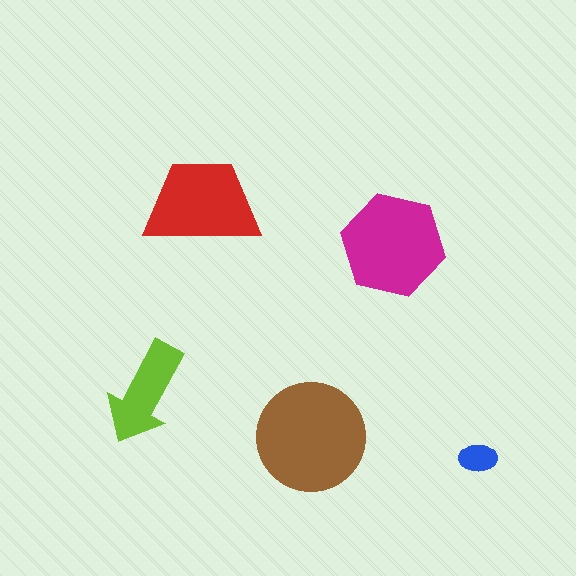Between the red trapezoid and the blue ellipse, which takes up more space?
The red trapezoid.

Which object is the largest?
The brown circle.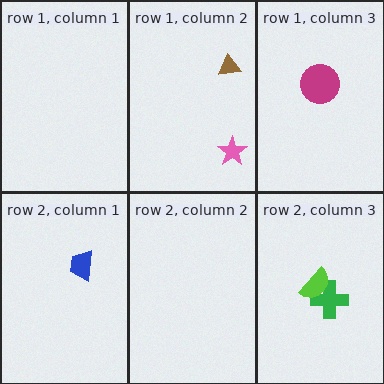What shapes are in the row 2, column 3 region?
The green cross, the lime semicircle.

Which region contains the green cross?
The row 2, column 3 region.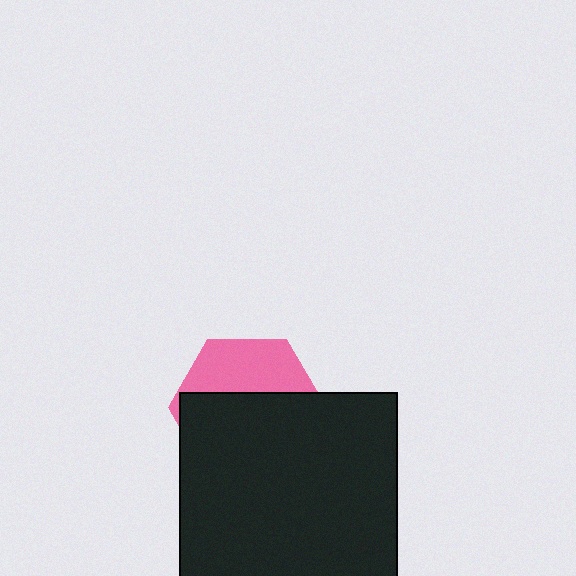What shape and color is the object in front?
The object in front is a black square.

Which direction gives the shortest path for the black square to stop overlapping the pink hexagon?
Moving down gives the shortest separation.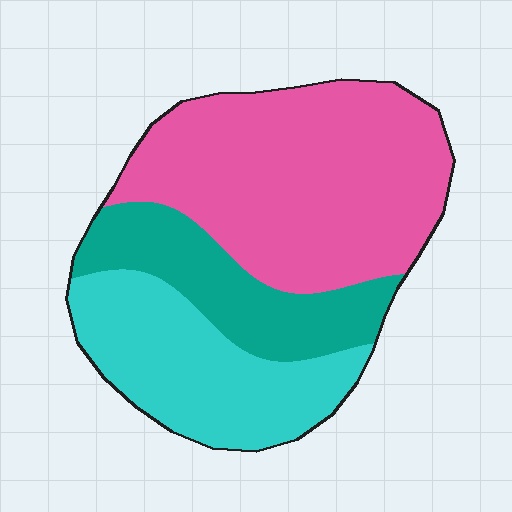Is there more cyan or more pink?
Pink.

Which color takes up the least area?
Teal, at roughly 20%.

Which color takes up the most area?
Pink, at roughly 50%.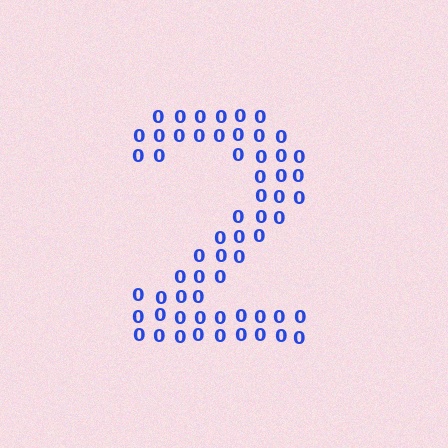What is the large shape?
The large shape is the digit 2.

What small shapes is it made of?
It is made of small digit 0's.